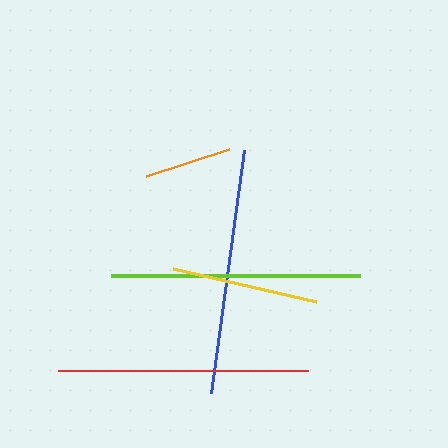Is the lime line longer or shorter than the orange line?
The lime line is longer than the orange line.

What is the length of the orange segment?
The orange segment is approximately 87 pixels long.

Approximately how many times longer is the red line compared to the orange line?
The red line is approximately 2.9 times the length of the orange line.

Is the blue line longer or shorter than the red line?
The red line is longer than the blue line.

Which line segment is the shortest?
The orange line is the shortest at approximately 87 pixels.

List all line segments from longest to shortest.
From longest to shortest: red, lime, blue, yellow, orange.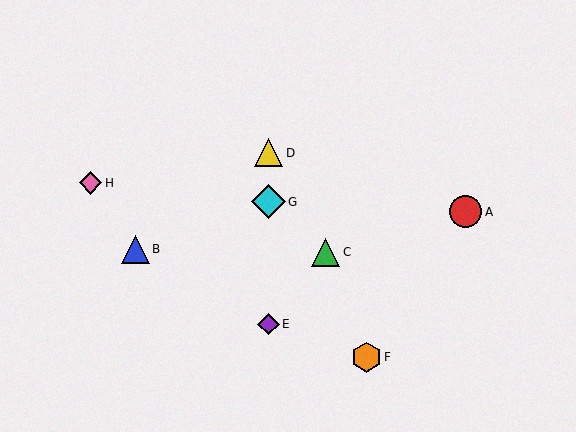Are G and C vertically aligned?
No, G is at x≈269 and C is at x≈326.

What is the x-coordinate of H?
Object H is at x≈91.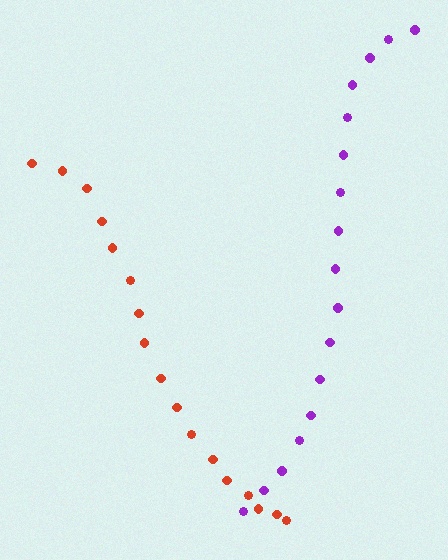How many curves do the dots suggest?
There are 2 distinct paths.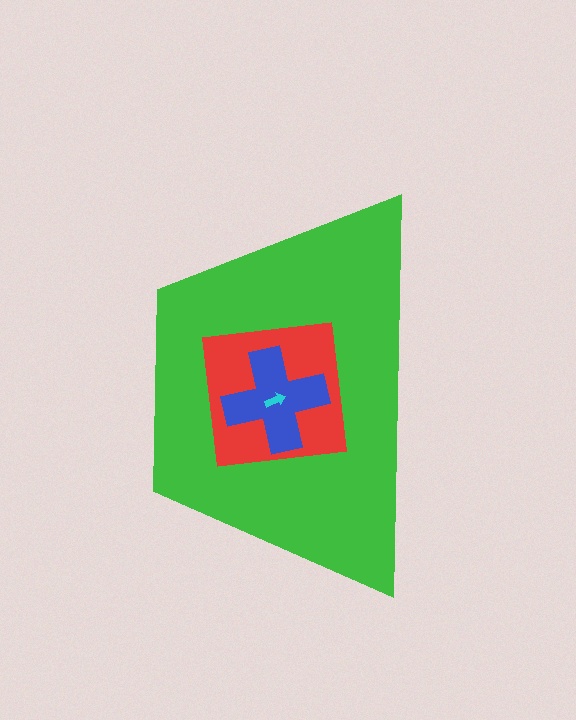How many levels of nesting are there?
4.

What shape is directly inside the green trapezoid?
The red square.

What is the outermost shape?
The green trapezoid.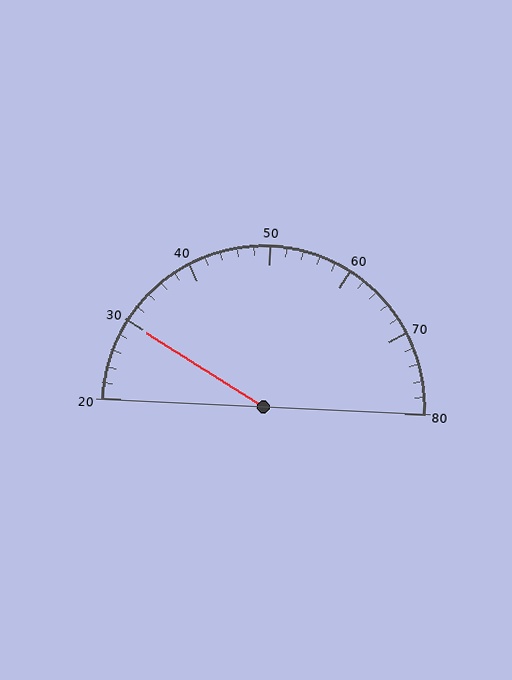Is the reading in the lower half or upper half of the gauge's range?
The reading is in the lower half of the range (20 to 80).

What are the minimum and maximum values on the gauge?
The gauge ranges from 20 to 80.